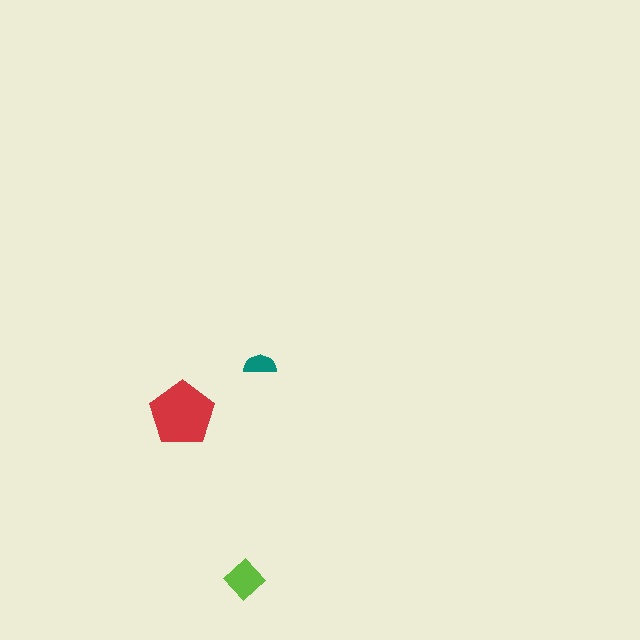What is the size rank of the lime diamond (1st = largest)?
2nd.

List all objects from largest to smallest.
The red pentagon, the lime diamond, the teal semicircle.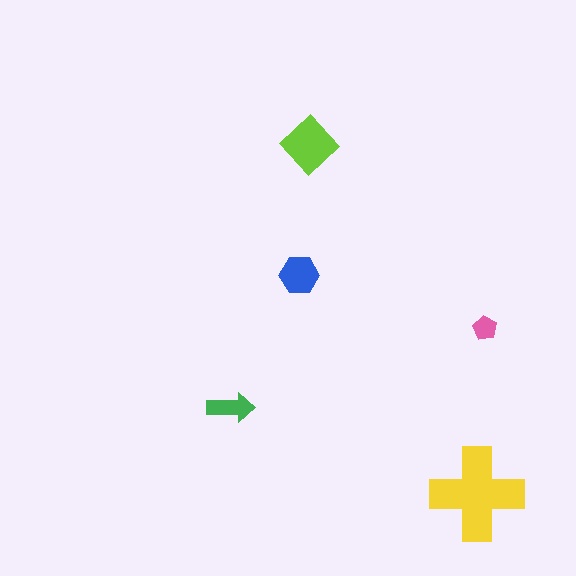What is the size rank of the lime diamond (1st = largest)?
2nd.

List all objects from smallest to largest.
The pink pentagon, the green arrow, the blue hexagon, the lime diamond, the yellow cross.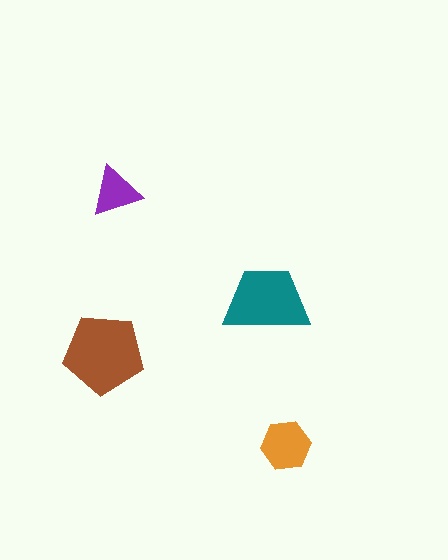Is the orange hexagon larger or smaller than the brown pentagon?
Smaller.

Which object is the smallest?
The purple triangle.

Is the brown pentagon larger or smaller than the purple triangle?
Larger.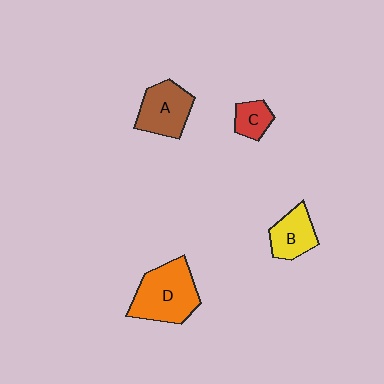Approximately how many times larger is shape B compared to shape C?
Approximately 1.6 times.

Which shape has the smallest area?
Shape C (red).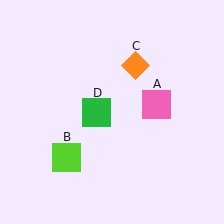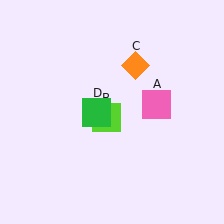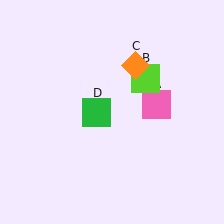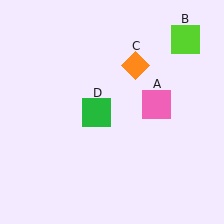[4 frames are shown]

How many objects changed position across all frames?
1 object changed position: lime square (object B).